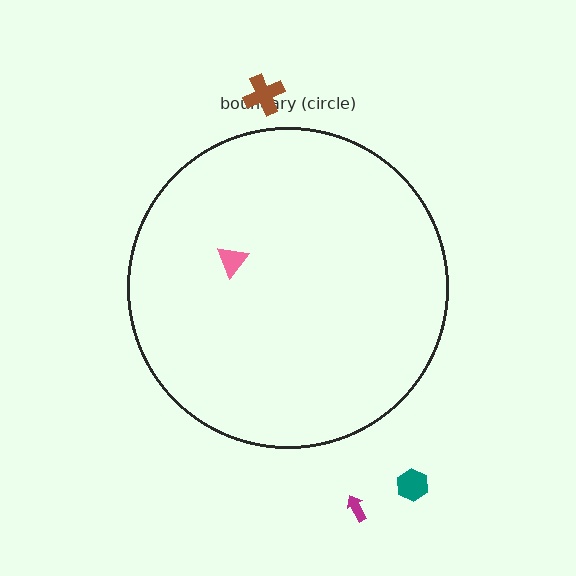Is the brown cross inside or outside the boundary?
Outside.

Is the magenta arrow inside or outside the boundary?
Outside.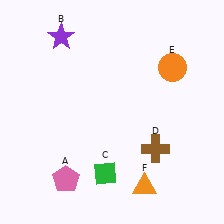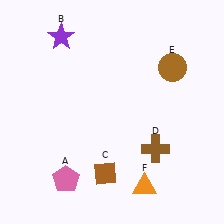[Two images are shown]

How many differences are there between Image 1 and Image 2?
There are 2 differences between the two images.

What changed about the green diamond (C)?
In Image 1, C is green. In Image 2, it changed to brown.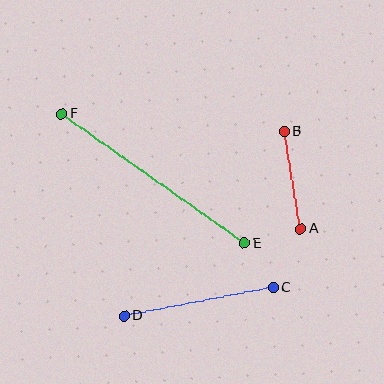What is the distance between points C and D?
The distance is approximately 151 pixels.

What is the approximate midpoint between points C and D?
The midpoint is at approximately (199, 302) pixels.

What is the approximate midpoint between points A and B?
The midpoint is at approximately (293, 180) pixels.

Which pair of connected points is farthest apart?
Points E and F are farthest apart.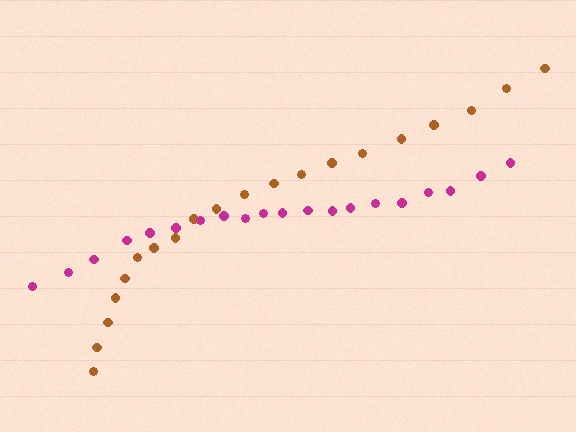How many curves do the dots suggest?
There are 2 distinct paths.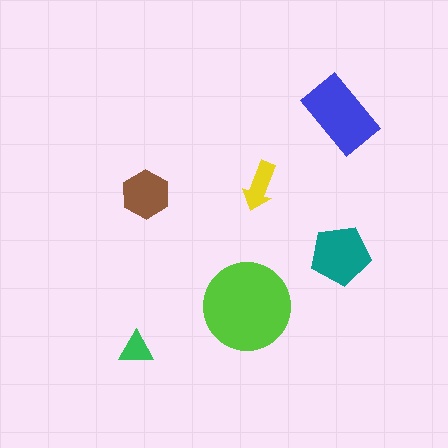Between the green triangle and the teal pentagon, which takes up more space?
The teal pentagon.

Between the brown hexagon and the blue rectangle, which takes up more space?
The blue rectangle.